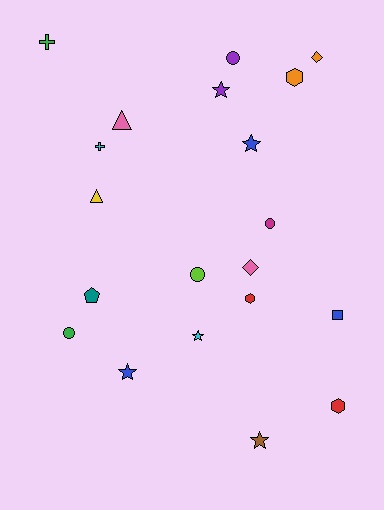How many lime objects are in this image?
There is 1 lime object.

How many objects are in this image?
There are 20 objects.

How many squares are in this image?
There is 1 square.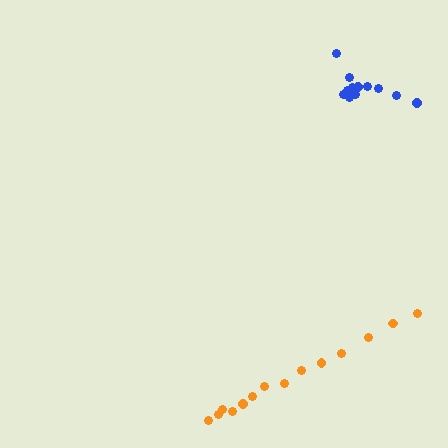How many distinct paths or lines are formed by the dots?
There are 2 distinct paths.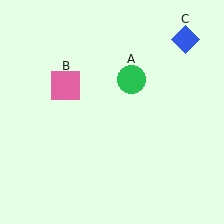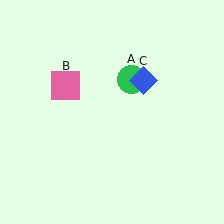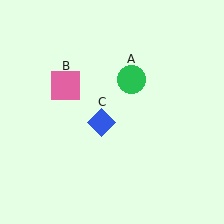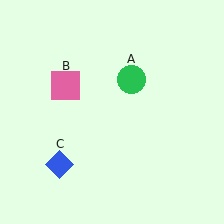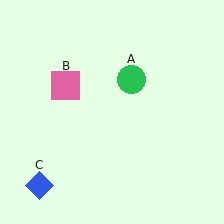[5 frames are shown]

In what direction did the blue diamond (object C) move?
The blue diamond (object C) moved down and to the left.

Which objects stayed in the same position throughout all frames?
Green circle (object A) and pink square (object B) remained stationary.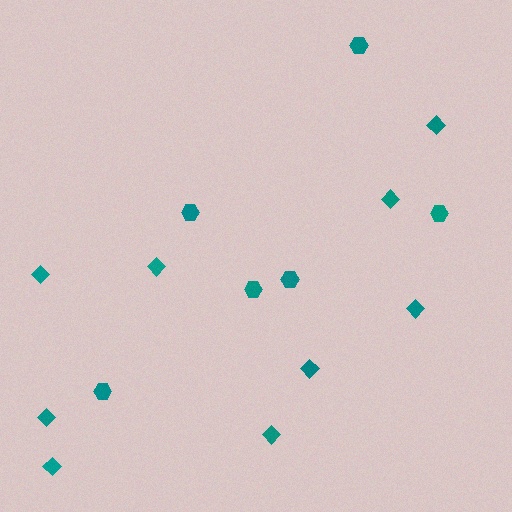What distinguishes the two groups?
There are 2 groups: one group of diamonds (9) and one group of hexagons (6).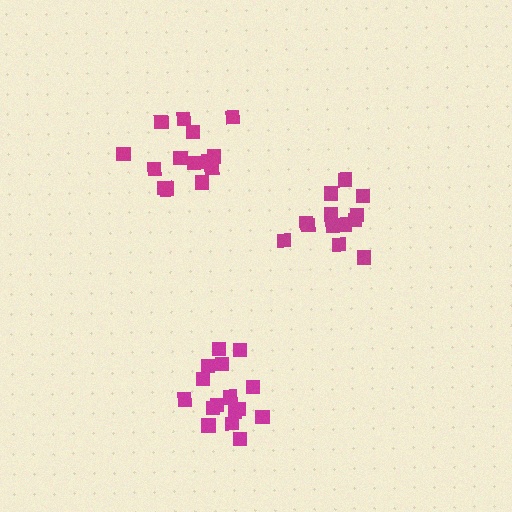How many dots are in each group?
Group 1: 14 dots, Group 2: 17 dots, Group 3: 14 dots (45 total).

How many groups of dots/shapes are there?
There are 3 groups.